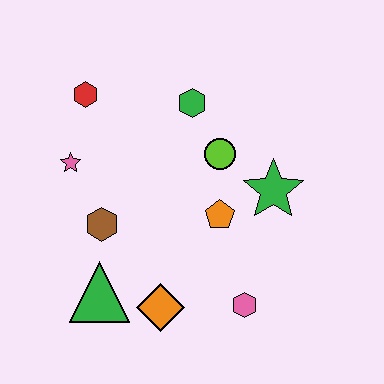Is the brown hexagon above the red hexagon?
No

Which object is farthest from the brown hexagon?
The green star is farthest from the brown hexagon.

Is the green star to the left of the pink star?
No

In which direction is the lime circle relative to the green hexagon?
The lime circle is below the green hexagon.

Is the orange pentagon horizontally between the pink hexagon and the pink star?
Yes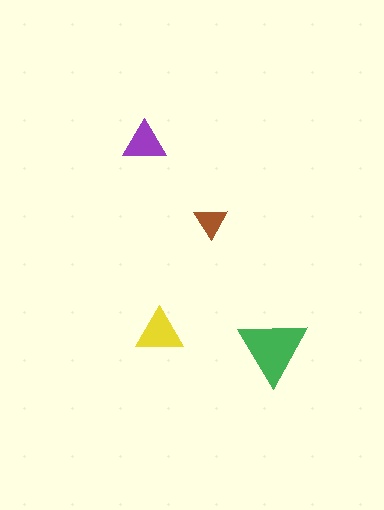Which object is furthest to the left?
The purple triangle is leftmost.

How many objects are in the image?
There are 4 objects in the image.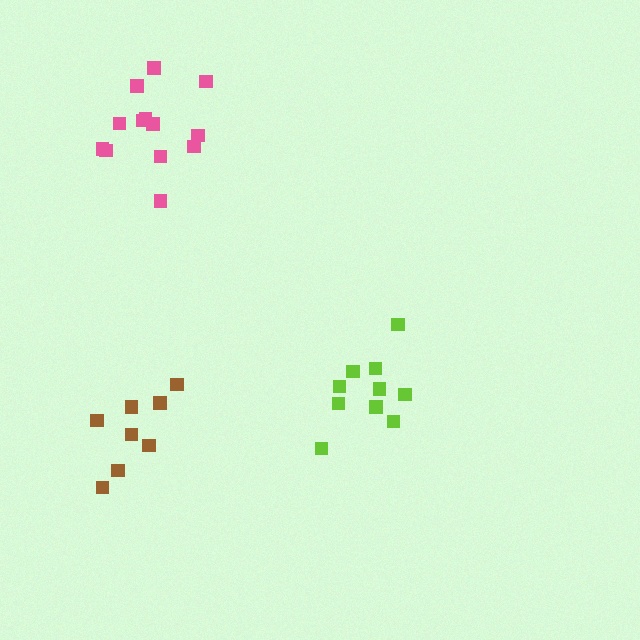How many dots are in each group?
Group 1: 8 dots, Group 2: 10 dots, Group 3: 13 dots (31 total).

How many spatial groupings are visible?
There are 3 spatial groupings.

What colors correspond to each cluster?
The clusters are colored: brown, lime, pink.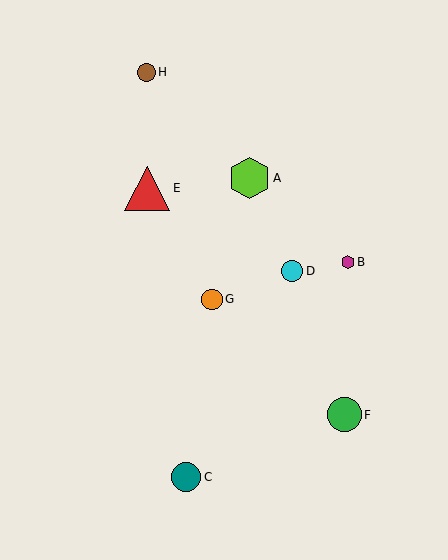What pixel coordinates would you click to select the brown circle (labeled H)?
Click at (146, 72) to select the brown circle H.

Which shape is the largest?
The red triangle (labeled E) is the largest.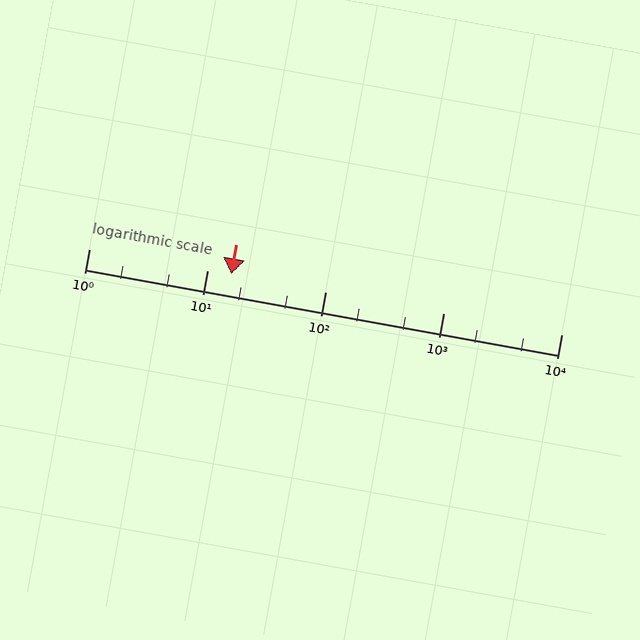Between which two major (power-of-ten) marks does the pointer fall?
The pointer is between 10 and 100.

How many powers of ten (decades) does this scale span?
The scale spans 4 decades, from 1 to 10000.